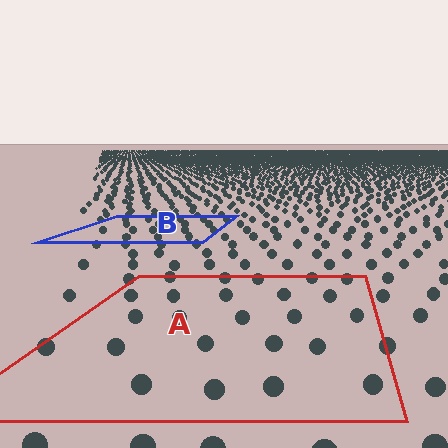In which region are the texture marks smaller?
The texture marks are smaller in region B, because it is farther away.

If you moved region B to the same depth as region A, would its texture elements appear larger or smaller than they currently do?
They would appear larger. At a closer depth, the same texture elements are projected at a bigger on-screen size.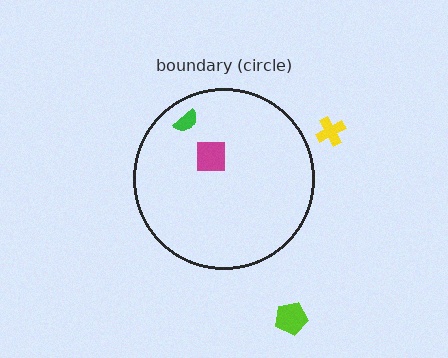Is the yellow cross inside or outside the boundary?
Outside.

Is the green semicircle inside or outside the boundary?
Inside.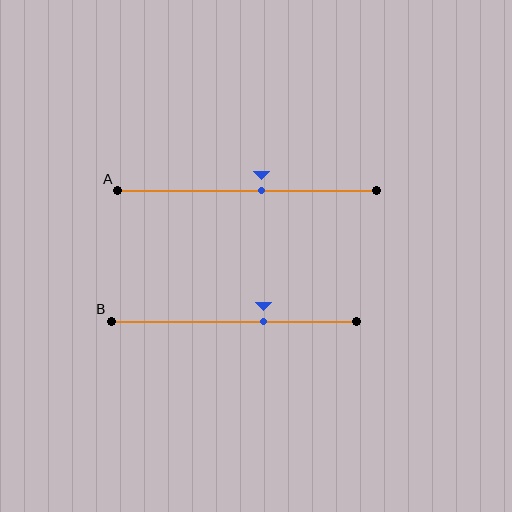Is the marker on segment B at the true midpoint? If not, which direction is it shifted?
No, the marker on segment B is shifted to the right by about 12% of the segment length.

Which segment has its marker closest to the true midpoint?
Segment A has its marker closest to the true midpoint.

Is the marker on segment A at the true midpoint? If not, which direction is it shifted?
No, the marker on segment A is shifted to the right by about 6% of the segment length.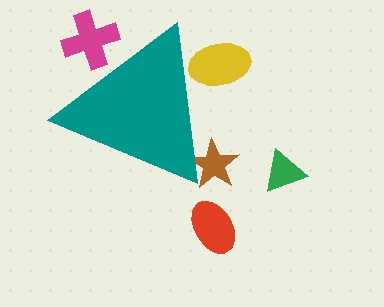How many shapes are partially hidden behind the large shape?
3 shapes are partially hidden.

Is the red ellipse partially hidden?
No, the red ellipse is fully visible.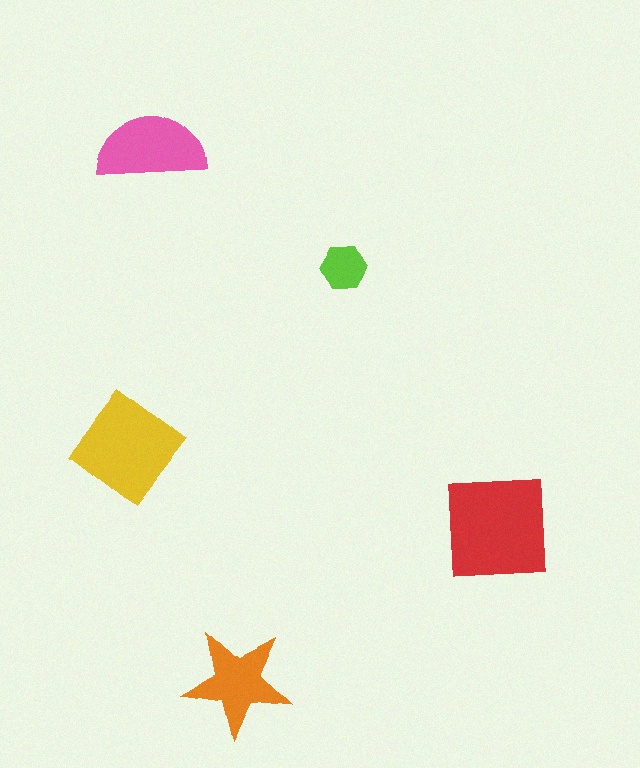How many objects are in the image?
There are 5 objects in the image.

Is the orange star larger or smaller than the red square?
Smaller.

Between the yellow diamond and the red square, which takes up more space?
The red square.